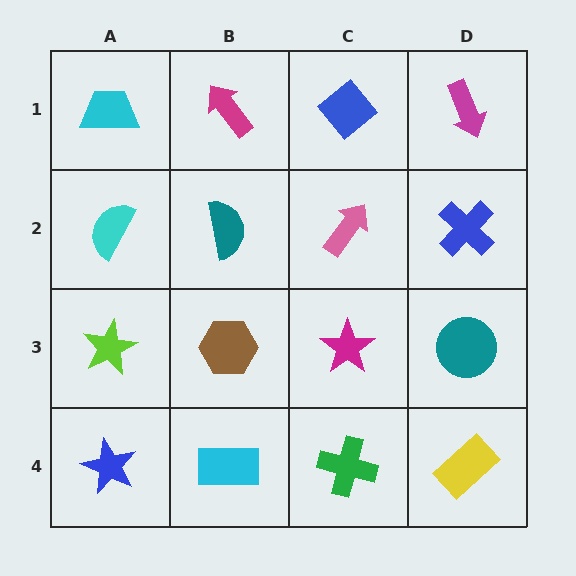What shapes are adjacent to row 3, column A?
A cyan semicircle (row 2, column A), a blue star (row 4, column A), a brown hexagon (row 3, column B).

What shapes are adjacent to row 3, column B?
A teal semicircle (row 2, column B), a cyan rectangle (row 4, column B), a lime star (row 3, column A), a magenta star (row 3, column C).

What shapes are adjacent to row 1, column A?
A cyan semicircle (row 2, column A), a magenta arrow (row 1, column B).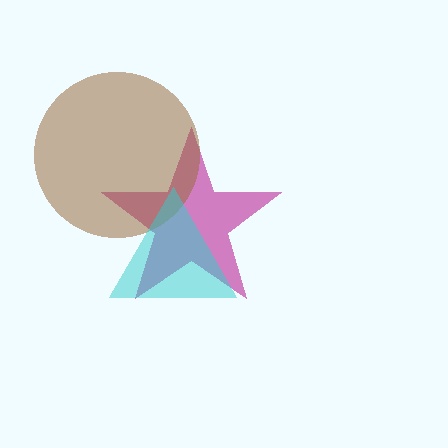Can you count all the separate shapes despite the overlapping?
Yes, there are 3 separate shapes.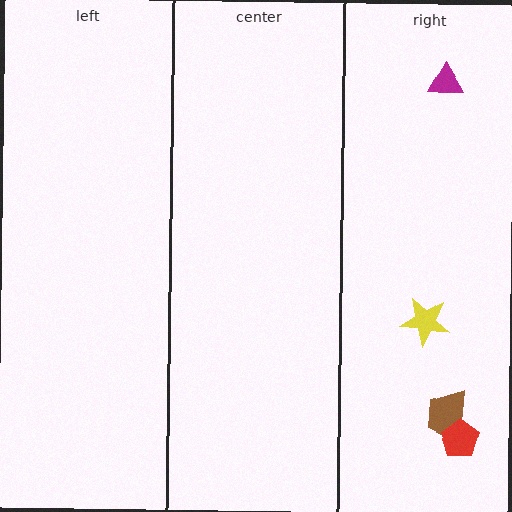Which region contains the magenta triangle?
The right region.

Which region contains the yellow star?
The right region.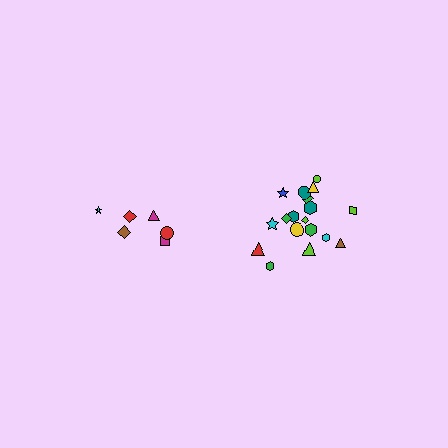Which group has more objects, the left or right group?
The right group.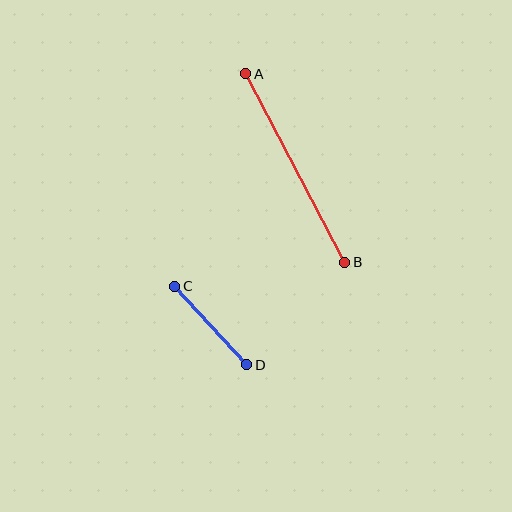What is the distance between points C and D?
The distance is approximately 107 pixels.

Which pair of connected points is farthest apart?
Points A and B are farthest apart.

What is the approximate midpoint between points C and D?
The midpoint is at approximately (211, 325) pixels.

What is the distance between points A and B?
The distance is approximately 213 pixels.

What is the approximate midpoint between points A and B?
The midpoint is at approximately (295, 168) pixels.